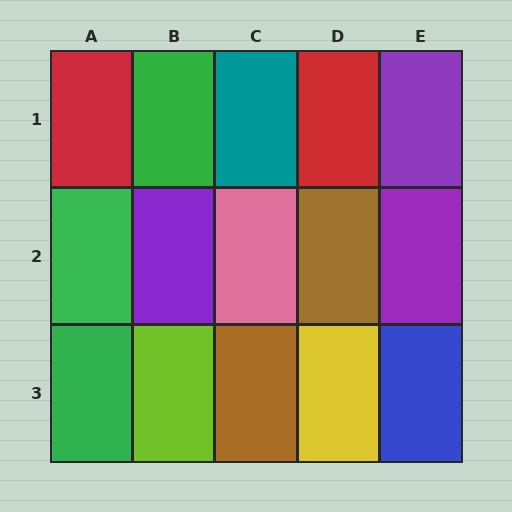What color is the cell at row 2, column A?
Green.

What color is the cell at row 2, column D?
Brown.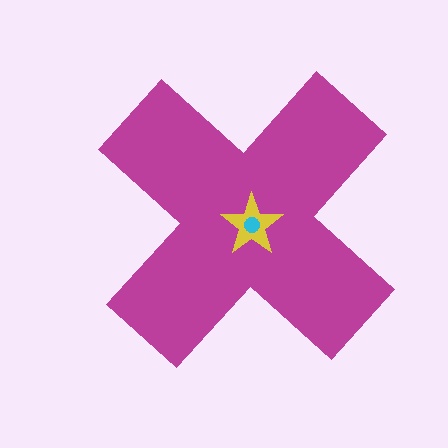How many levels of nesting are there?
3.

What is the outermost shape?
The magenta cross.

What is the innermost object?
The cyan circle.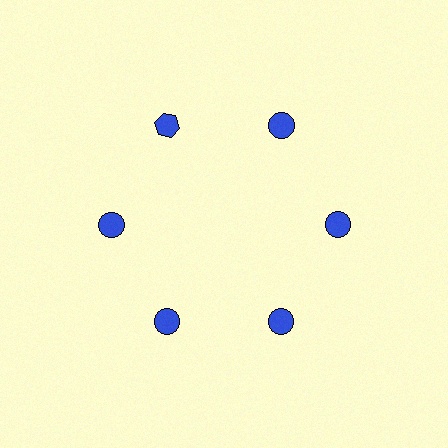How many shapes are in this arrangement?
There are 6 shapes arranged in a ring pattern.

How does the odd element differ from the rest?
It has a different shape: hexagon instead of circle.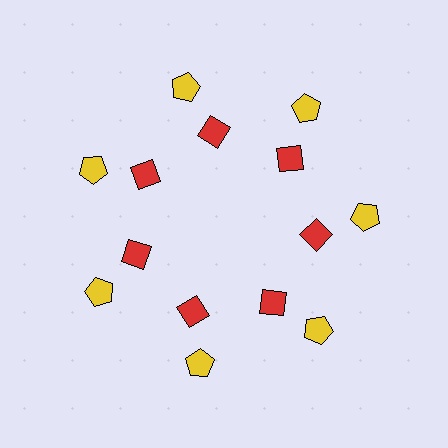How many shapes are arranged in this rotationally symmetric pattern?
There are 14 shapes, arranged in 7 groups of 2.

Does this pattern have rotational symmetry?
Yes, this pattern has 7-fold rotational symmetry. It looks the same after rotating 51 degrees around the center.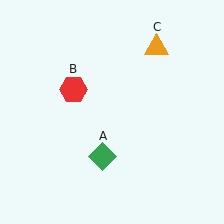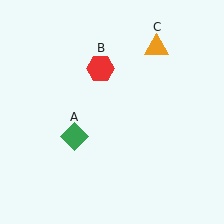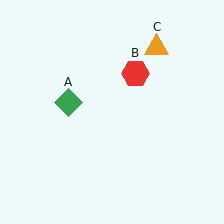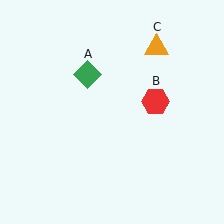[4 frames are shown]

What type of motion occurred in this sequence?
The green diamond (object A), red hexagon (object B) rotated clockwise around the center of the scene.